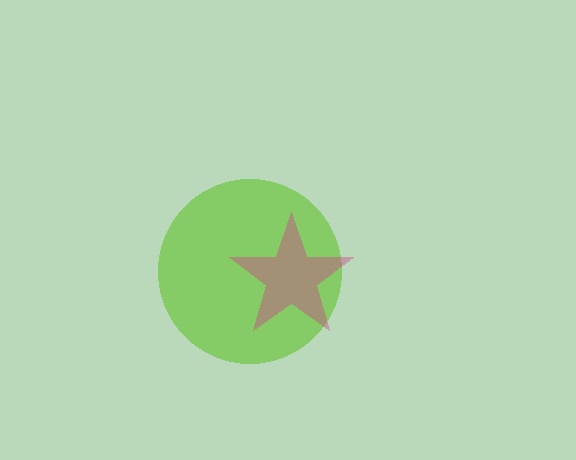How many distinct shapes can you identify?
There are 2 distinct shapes: a lime circle, a magenta star.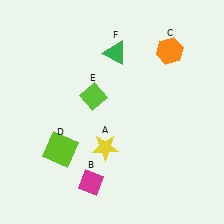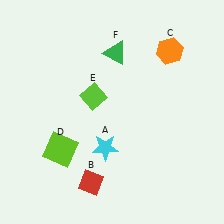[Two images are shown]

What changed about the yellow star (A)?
In Image 1, A is yellow. In Image 2, it changed to cyan.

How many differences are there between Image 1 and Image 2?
There are 2 differences between the two images.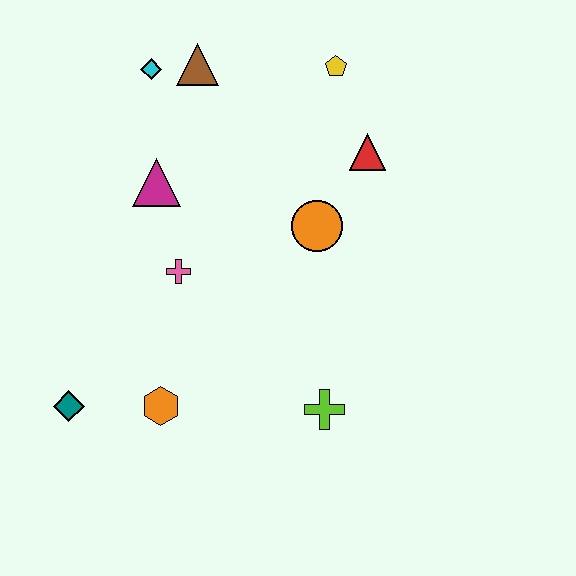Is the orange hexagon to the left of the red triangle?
Yes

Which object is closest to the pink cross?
The magenta triangle is closest to the pink cross.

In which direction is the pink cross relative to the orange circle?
The pink cross is to the left of the orange circle.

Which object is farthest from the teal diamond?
The yellow pentagon is farthest from the teal diamond.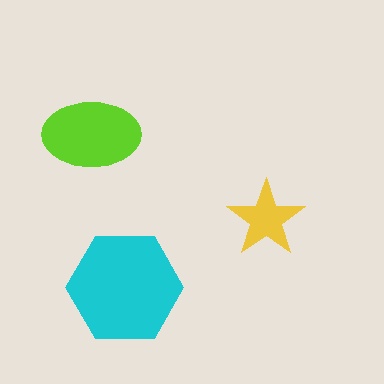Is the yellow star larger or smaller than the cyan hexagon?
Smaller.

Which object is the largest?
The cyan hexagon.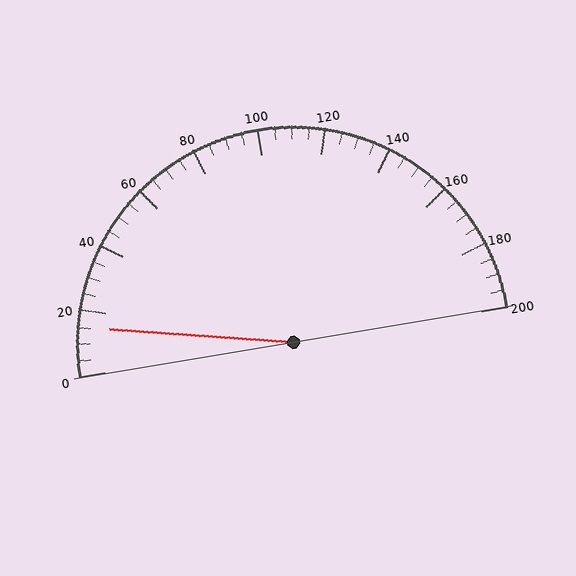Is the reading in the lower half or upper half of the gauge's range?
The reading is in the lower half of the range (0 to 200).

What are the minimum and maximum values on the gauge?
The gauge ranges from 0 to 200.